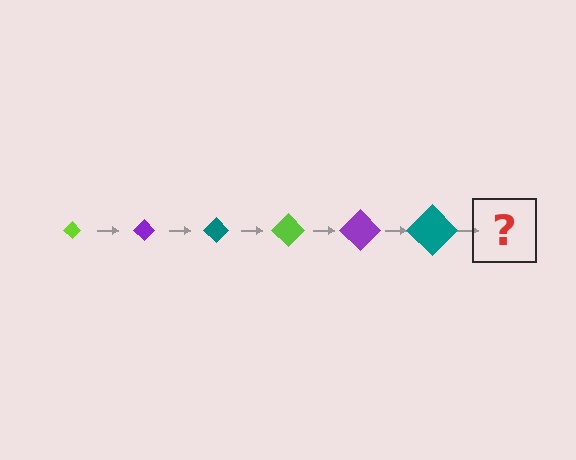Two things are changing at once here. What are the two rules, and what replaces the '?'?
The two rules are that the diamond grows larger each step and the color cycles through lime, purple, and teal. The '?' should be a lime diamond, larger than the previous one.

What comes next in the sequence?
The next element should be a lime diamond, larger than the previous one.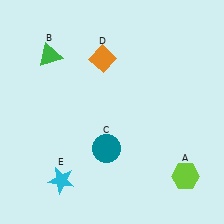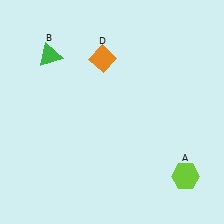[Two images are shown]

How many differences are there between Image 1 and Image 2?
There are 2 differences between the two images.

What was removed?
The teal circle (C), the cyan star (E) were removed in Image 2.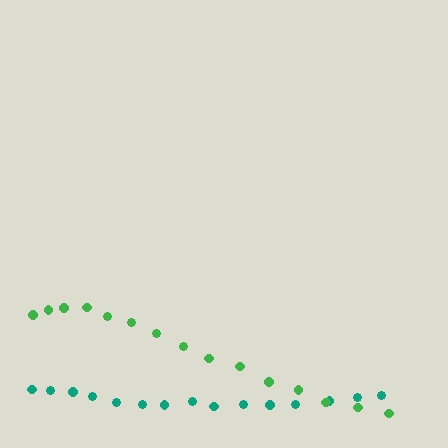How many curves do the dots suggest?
There are 2 distinct paths.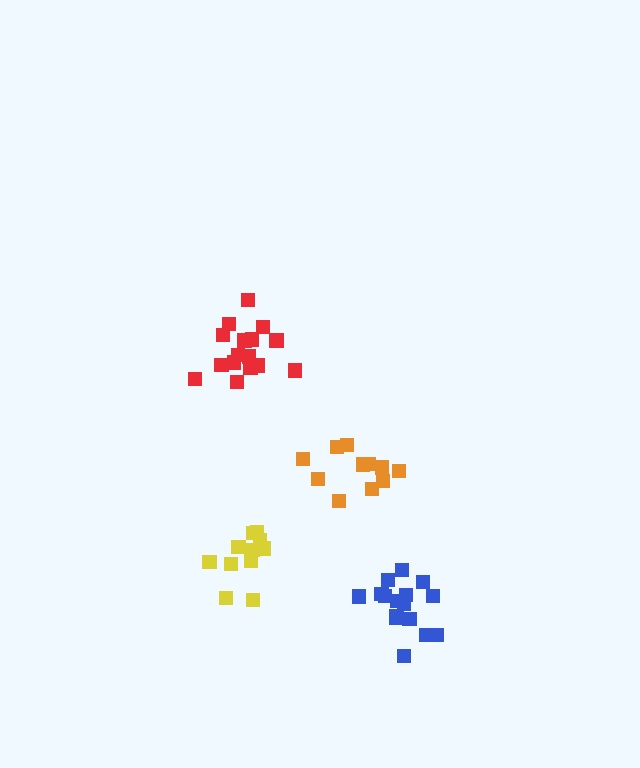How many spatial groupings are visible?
There are 4 spatial groupings.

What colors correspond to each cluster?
The clusters are colored: blue, red, orange, yellow.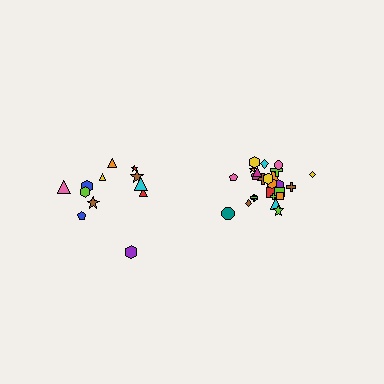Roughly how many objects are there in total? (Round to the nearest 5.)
Roughly 35 objects in total.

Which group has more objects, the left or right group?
The right group.